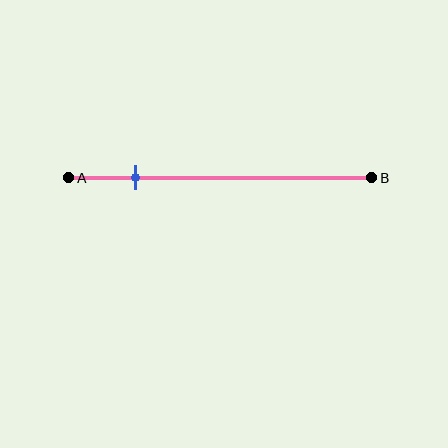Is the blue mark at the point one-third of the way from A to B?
No, the mark is at about 20% from A, not at the 33% one-third point.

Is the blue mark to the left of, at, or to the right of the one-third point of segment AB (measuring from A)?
The blue mark is to the left of the one-third point of segment AB.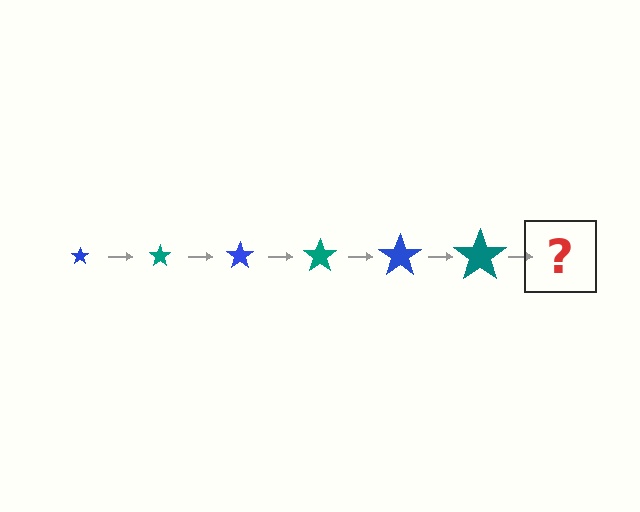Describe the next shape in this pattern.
It should be a blue star, larger than the previous one.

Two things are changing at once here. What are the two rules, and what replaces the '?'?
The two rules are that the star grows larger each step and the color cycles through blue and teal. The '?' should be a blue star, larger than the previous one.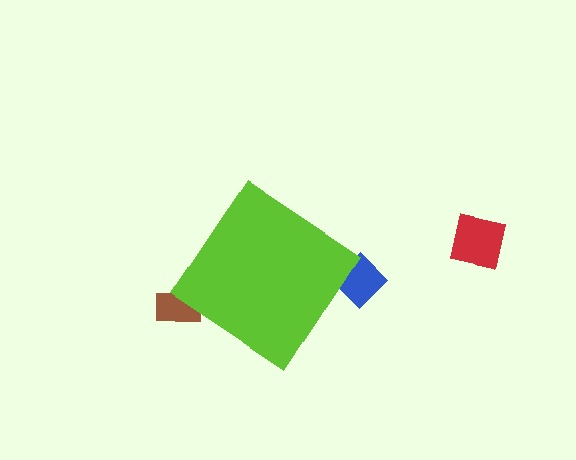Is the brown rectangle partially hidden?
Yes, the brown rectangle is partially hidden behind the lime diamond.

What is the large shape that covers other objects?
A lime diamond.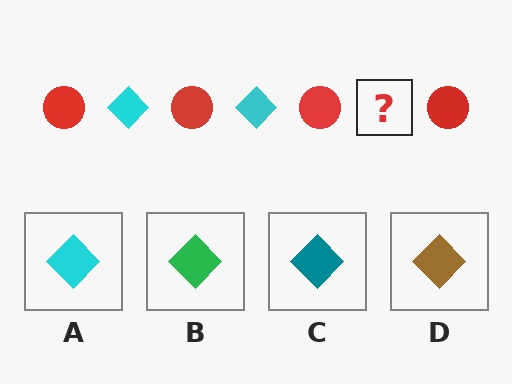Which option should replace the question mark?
Option A.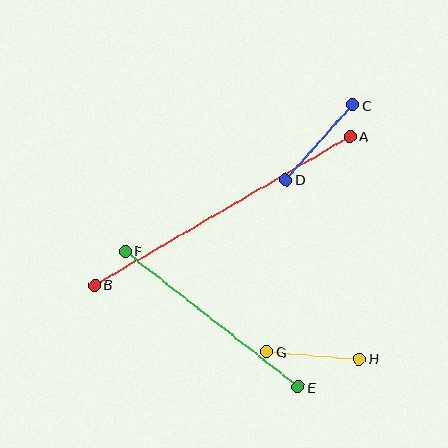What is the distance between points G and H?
The distance is approximately 93 pixels.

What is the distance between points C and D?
The distance is approximately 100 pixels.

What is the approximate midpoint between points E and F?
The midpoint is at approximately (212, 319) pixels.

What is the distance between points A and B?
The distance is approximately 296 pixels.